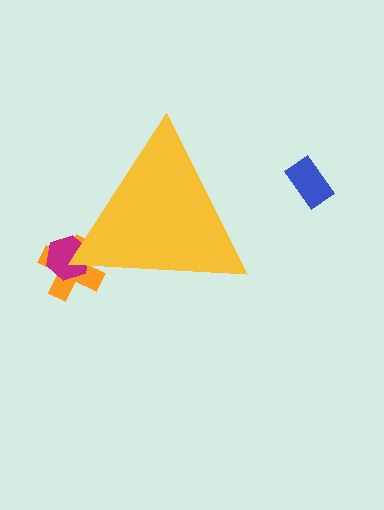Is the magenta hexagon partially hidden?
Yes, the magenta hexagon is partially hidden behind the yellow triangle.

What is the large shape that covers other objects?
A yellow triangle.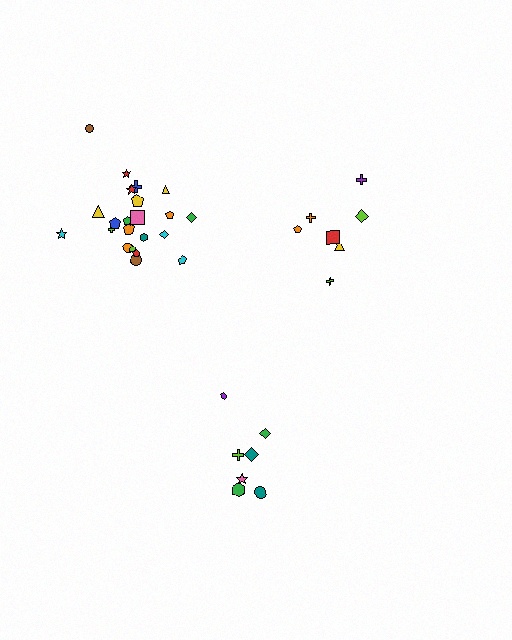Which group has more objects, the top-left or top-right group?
The top-left group.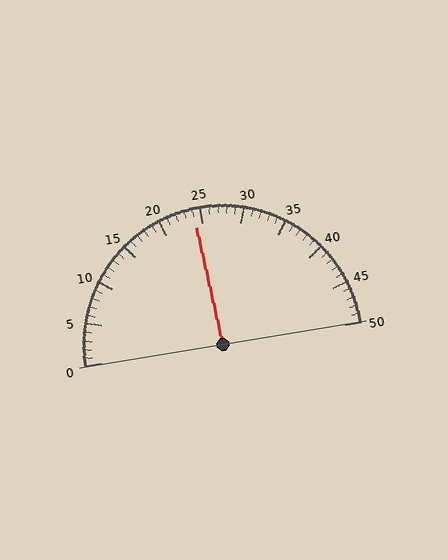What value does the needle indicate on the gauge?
The needle indicates approximately 24.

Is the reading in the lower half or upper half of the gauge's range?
The reading is in the lower half of the range (0 to 50).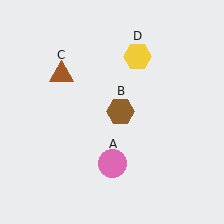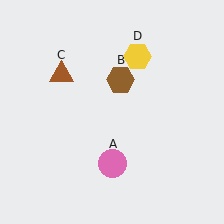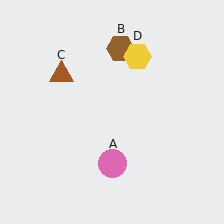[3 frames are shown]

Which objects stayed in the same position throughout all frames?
Pink circle (object A) and brown triangle (object C) and yellow hexagon (object D) remained stationary.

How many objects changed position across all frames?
1 object changed position: brown hexagon (object B).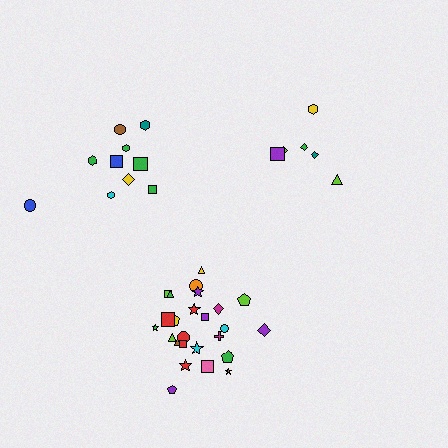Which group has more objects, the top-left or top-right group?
The top-left group.